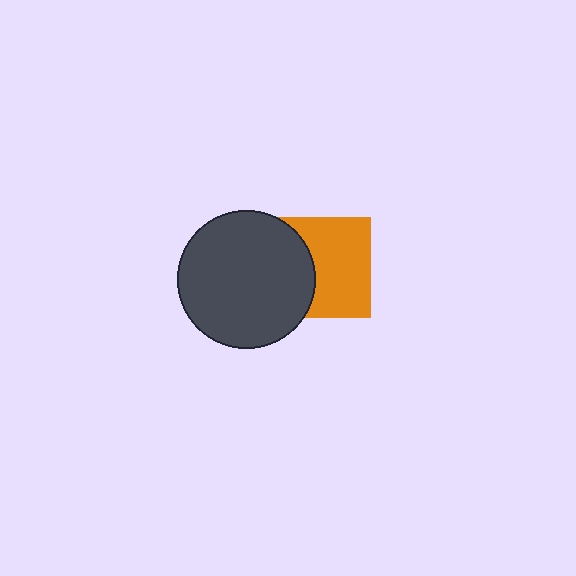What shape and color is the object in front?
The object in front is a dark gray circle.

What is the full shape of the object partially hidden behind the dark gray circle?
The partially hidden object is an orange square.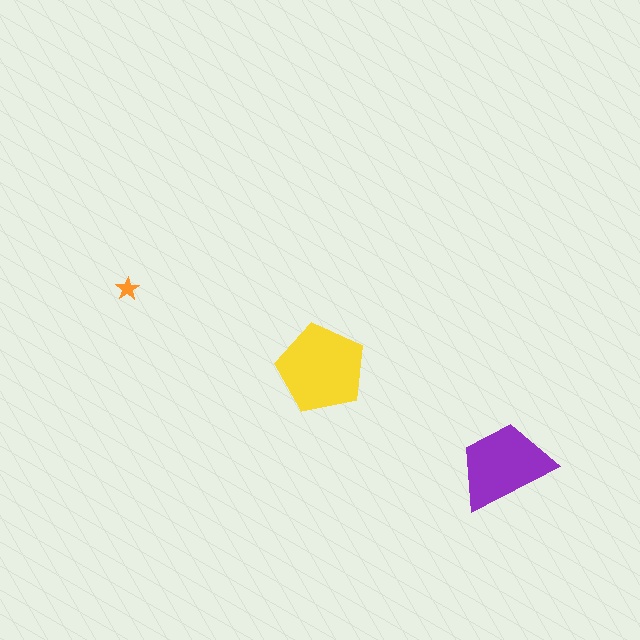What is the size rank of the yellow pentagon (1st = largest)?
1st.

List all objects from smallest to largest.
The orange star, the purple trapezoid, the yellow pentagon.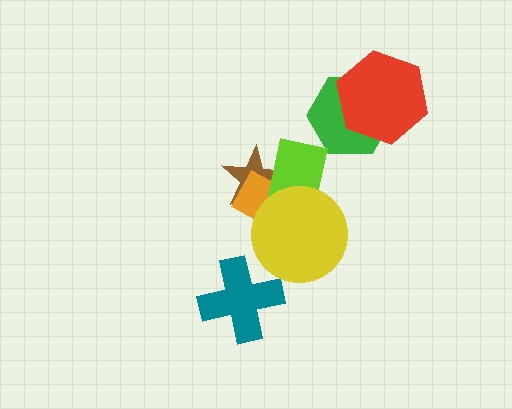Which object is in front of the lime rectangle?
The yellow circle is in front of the lime rectangle.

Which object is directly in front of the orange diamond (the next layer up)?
The lime rectangle is directly in front of the orange diamond.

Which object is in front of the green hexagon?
The red hexagon is in front of the green hexagon.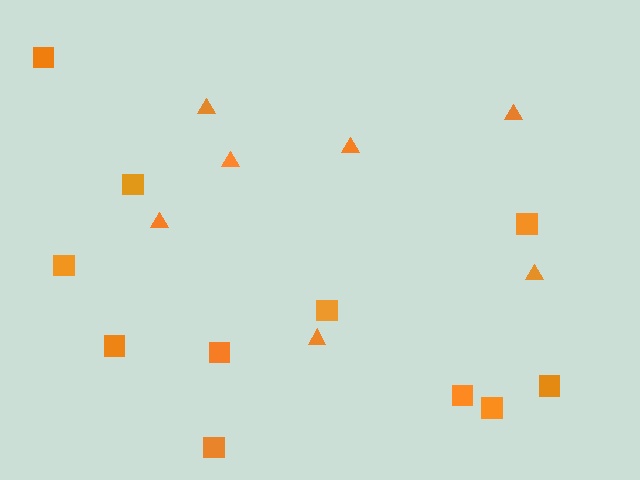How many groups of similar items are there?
There are 2 groups: one group of squares (11) and one group of triangles (7).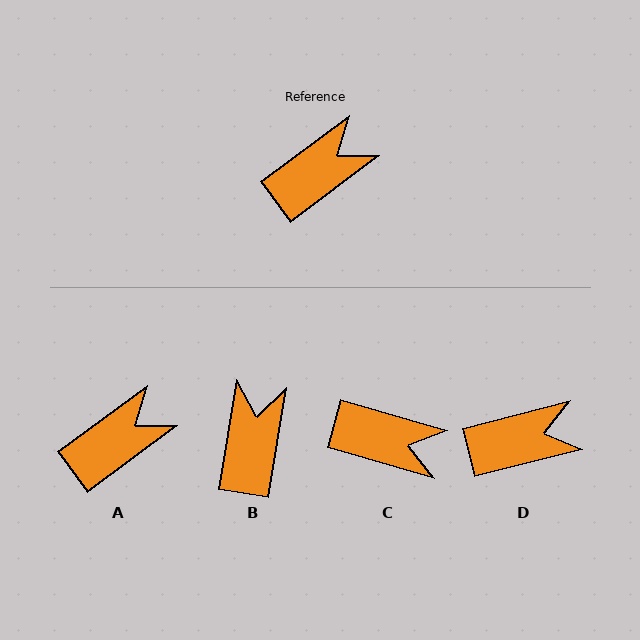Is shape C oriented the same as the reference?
No, it is off by about 53 degrees.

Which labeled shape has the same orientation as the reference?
A.